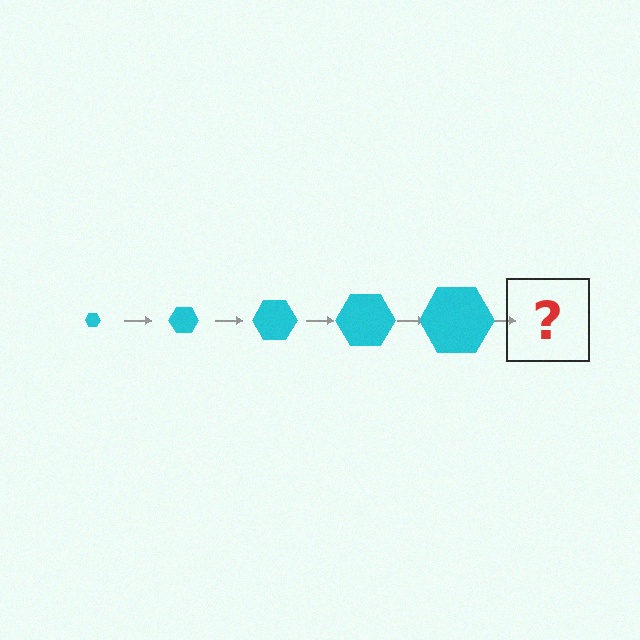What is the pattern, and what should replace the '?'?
The pattern is that the hexagon gets progressively larger each step. The '?' should be a cyan hexagon, larger than the previous one.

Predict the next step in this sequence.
The next step is a cyan hexagon, larger than the previous one.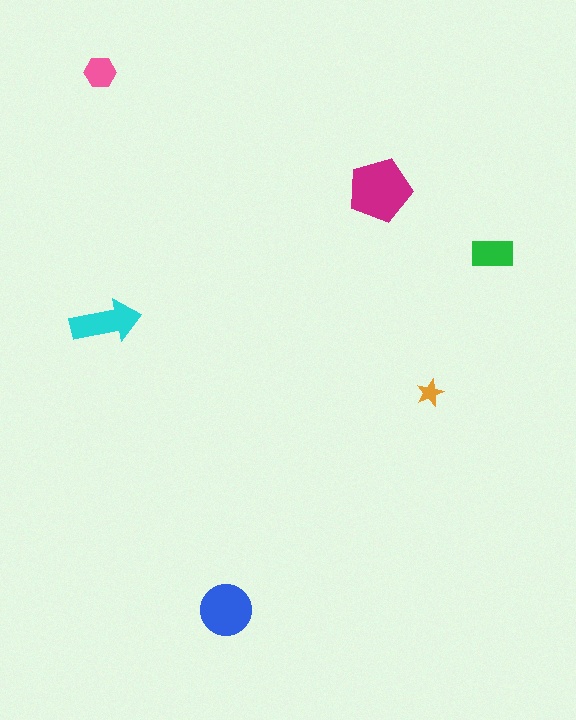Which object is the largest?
The magenta pentagon.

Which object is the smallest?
The orange star.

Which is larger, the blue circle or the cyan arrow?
The blue circle.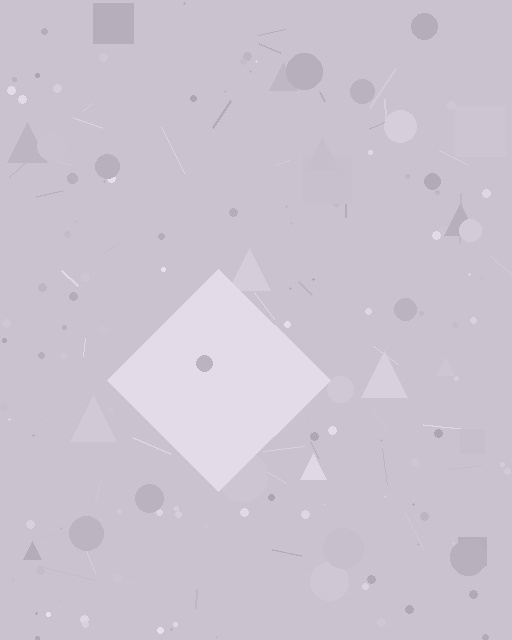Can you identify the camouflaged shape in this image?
The camouflaged shape is a diamond.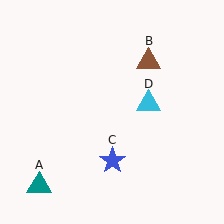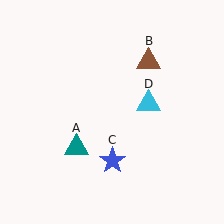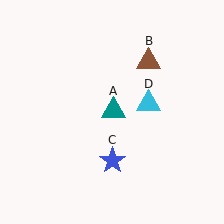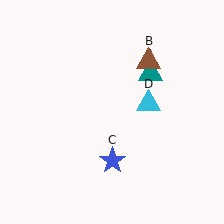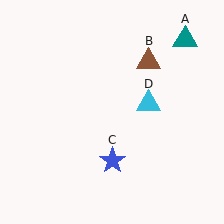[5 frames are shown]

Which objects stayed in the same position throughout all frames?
Brown triangle (object B) and blue star (object C) and cyan triangle (object D) remained stationary.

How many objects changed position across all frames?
1 object changed position: teal triangle (object A).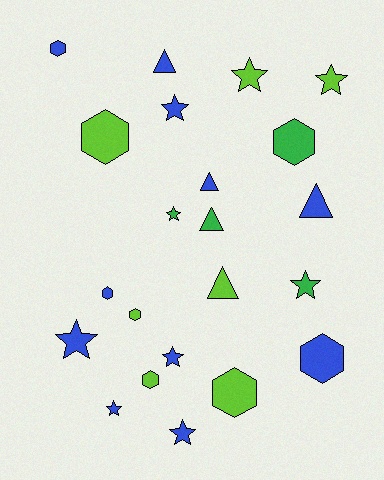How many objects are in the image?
There are 22 objects.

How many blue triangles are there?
There are 3 blue triangles.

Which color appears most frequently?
Blue, with 11 objects.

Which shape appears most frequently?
Star, with 9 objects.